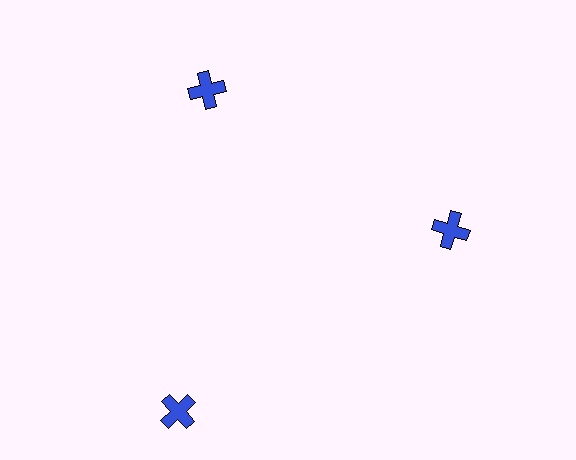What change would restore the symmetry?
The symmetry would be restored by moving it inward, back onto the ring so that all 3 crosses sit at equal angles and equal distance from the center.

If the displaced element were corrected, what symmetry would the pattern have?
It would have 3-fold rotational symmetry — the pattern would map onto itself every 120 degrees.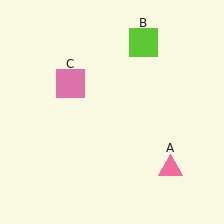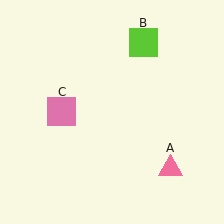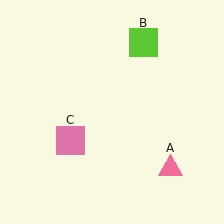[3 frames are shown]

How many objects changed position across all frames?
1 object changed position: pink square (object C).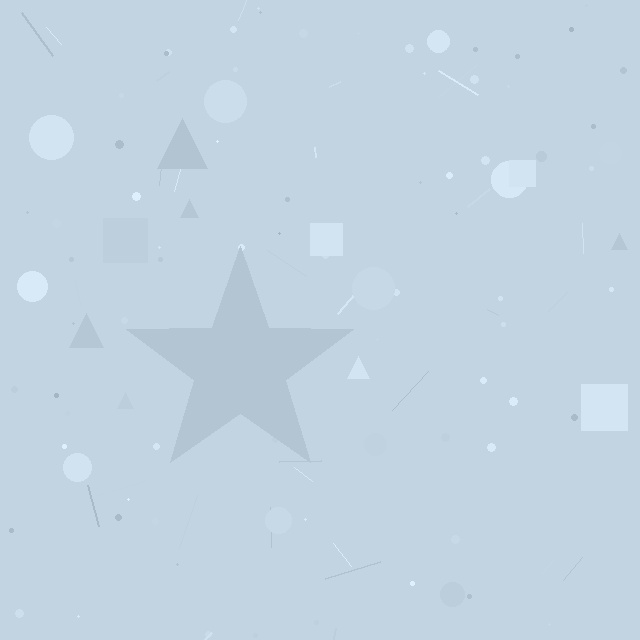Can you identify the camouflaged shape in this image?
The camouflaged shape is a star.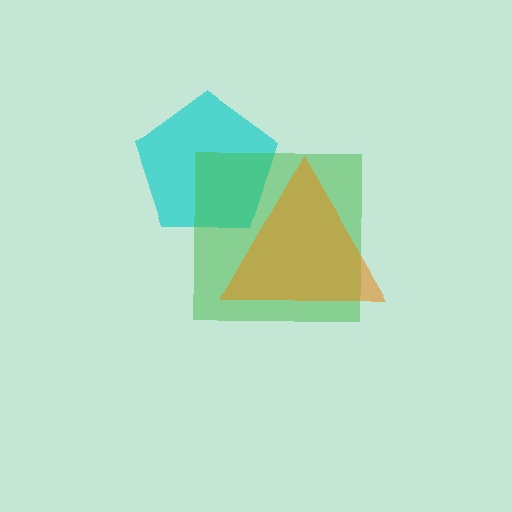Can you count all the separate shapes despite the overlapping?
Yes, there are 3 separate shapes.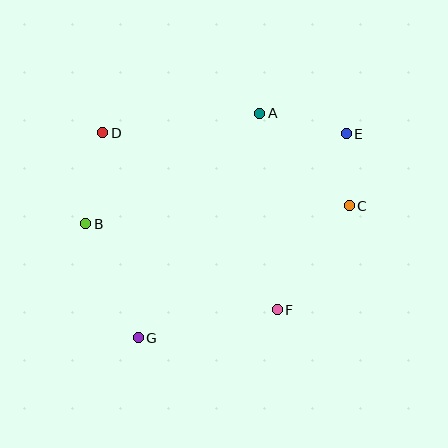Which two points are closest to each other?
Points C and E are closest to each other.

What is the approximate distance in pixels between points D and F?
The distance between D and F is approximately 248 pixels.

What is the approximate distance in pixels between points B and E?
The distance between B and E is approximately 276 pixels.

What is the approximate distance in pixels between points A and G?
The distance between A and G is approximately 255 pixels.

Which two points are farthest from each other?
Points E and G are farthest from each other.